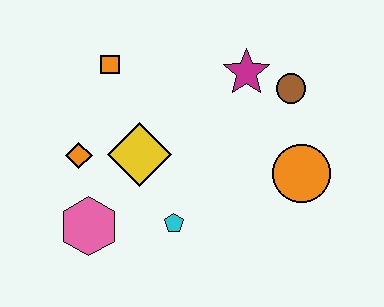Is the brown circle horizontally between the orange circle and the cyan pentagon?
Yes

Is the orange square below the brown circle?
No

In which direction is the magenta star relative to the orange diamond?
The magenta star is to the right of the orange diamond.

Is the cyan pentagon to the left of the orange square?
No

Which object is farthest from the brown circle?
The pink hexagon is farthest from the brown circle.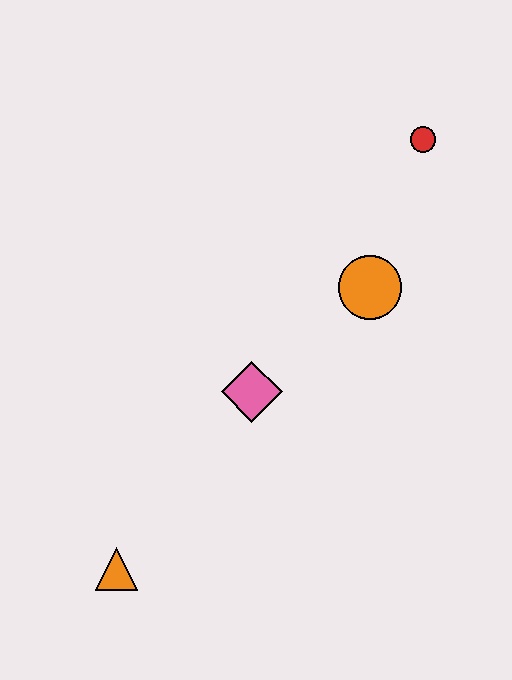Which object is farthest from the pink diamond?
The red circle is farthest from the pink diamond.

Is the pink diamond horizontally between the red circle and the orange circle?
No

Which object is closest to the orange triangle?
The pink diamond is closest to the orange triangle.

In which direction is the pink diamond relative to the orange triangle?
The pink diamond is above the orange triangle.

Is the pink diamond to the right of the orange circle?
No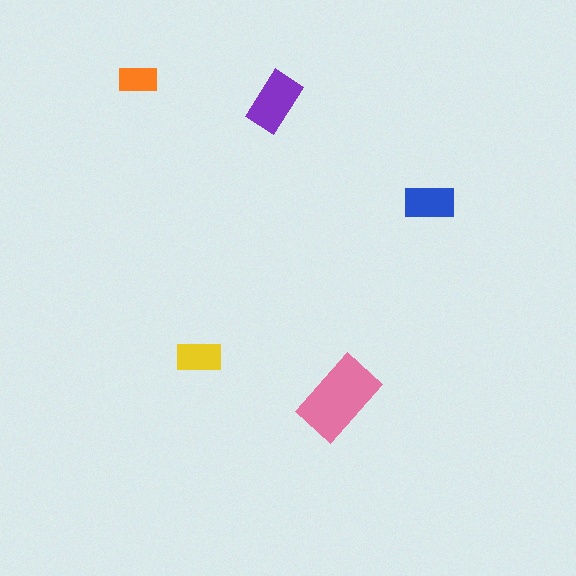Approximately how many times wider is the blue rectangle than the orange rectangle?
About 1.5 times wider.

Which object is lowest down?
The pink rectangle is bottommost.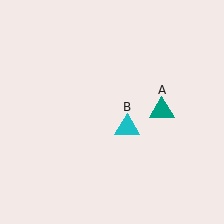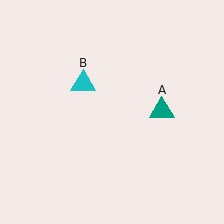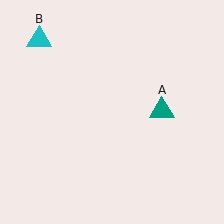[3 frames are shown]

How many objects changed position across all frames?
1 object changed position: cyan triangle (object B).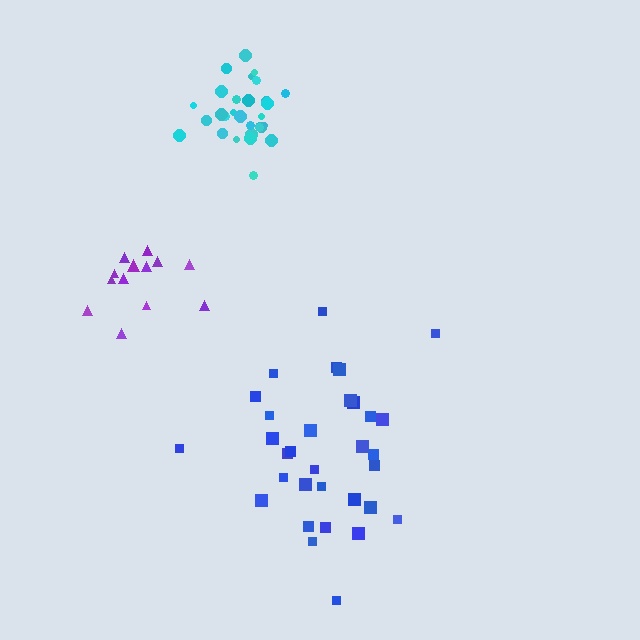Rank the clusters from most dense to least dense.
cyan, purple, blue.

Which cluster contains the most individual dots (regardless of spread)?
Blue (32).